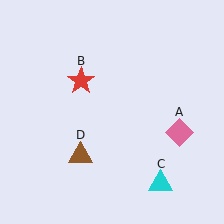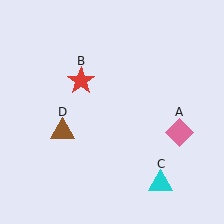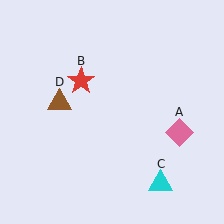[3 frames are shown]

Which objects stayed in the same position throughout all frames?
Pink diamond (object A) and red star (object B) and cyan triangle (object C) remained stationary.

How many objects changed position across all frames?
1 object changed position: brown triangle (object D).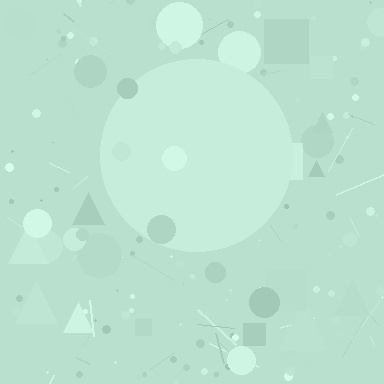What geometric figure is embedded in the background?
A circle is embedded in the background.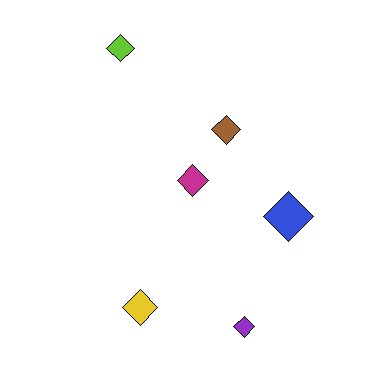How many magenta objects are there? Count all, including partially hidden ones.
There is 1 magenta object.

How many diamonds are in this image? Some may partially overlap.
There are 6 diamonds.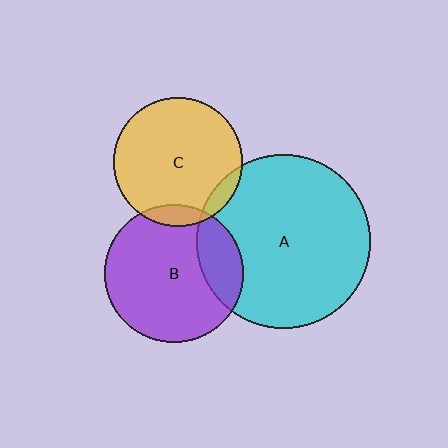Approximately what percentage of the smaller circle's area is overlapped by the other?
Approximately 5%.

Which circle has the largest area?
Circle A (cyan).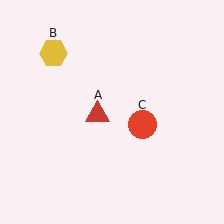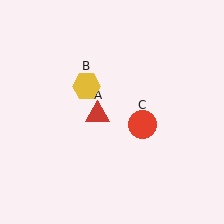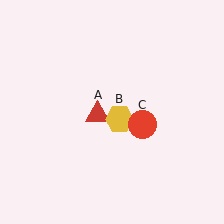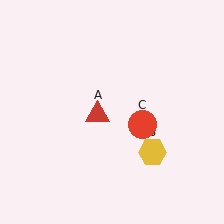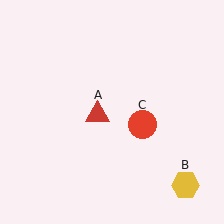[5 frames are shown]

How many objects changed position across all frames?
1 object changed position: yellow hexagon (object B).